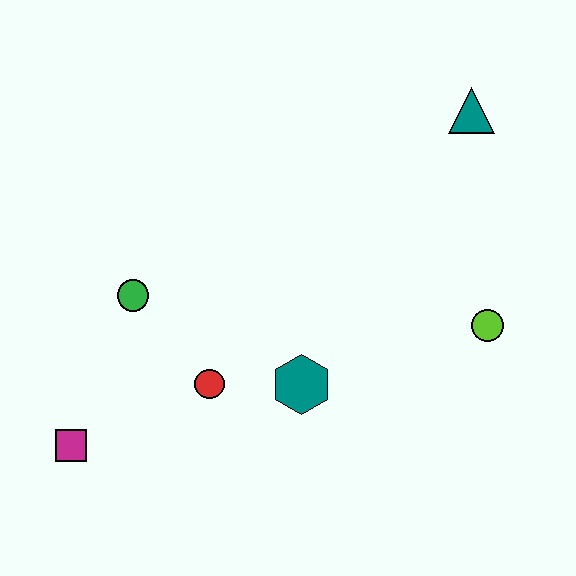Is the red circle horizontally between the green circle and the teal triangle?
Yes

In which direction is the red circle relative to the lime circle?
The red circle is to the left of the lime circle.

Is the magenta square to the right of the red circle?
No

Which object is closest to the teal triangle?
The lime circle is closest to the teal triangle.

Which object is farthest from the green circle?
The teal triangle is farthest from the green circle.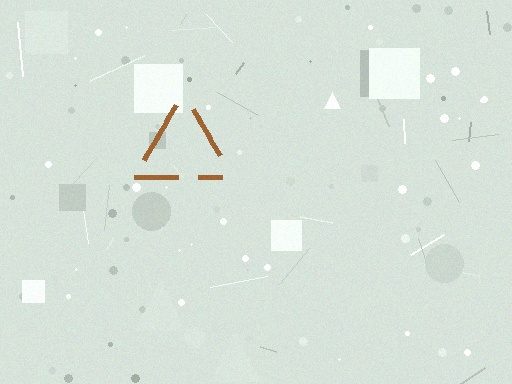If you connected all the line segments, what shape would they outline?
They would outline a triangle.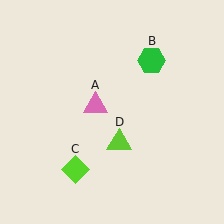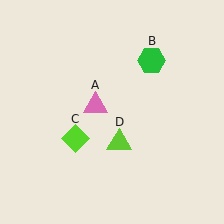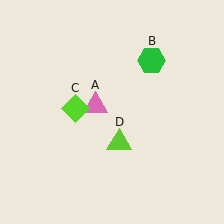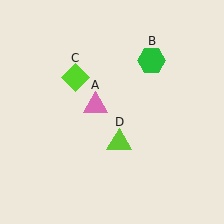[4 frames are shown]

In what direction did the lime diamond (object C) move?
The lime diamond (object C) moved up.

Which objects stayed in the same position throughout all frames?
Pink triangle (object A) and green hexagon (object B) and lime triangle (object D) remained stationary.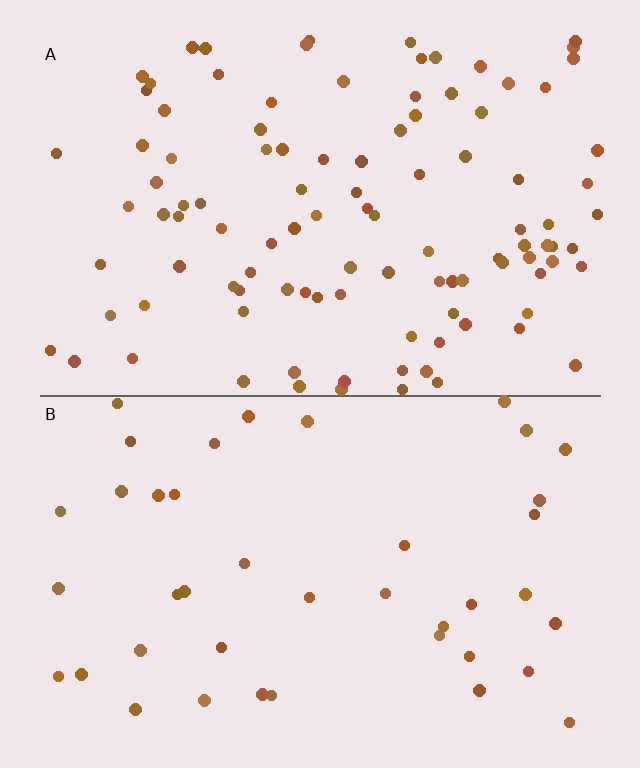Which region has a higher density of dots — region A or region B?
A (the top).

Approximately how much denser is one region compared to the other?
Approximately 2.5× — region A over region B.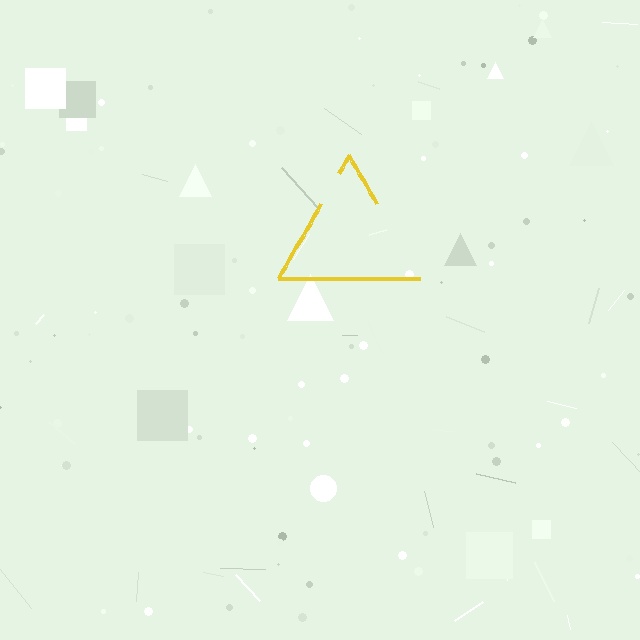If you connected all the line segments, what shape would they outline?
They would outline a triangle.